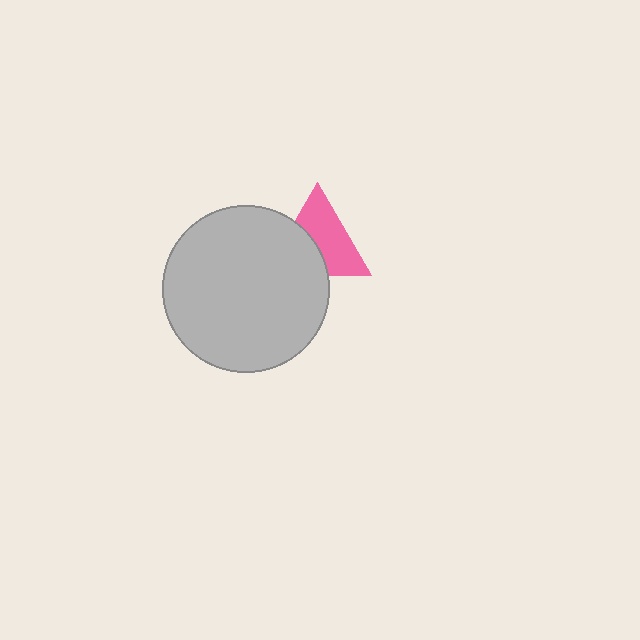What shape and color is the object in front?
The object in front is a light gray circle.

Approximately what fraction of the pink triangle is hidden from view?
Roughly 41% of the pink triangle is hidden behind the light gray circle.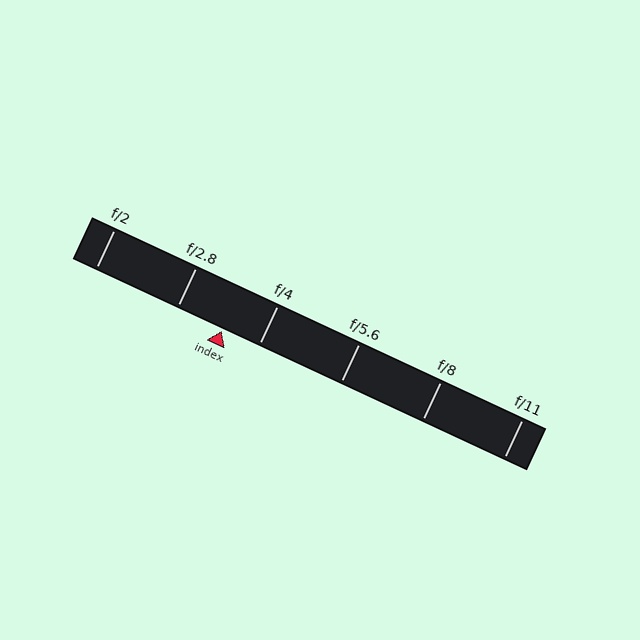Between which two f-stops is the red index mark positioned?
The index mark is between f/2.8 and f/4.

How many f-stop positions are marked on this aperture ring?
There are 6 f-stop positions marked.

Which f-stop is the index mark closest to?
The index mark is closest to f/4.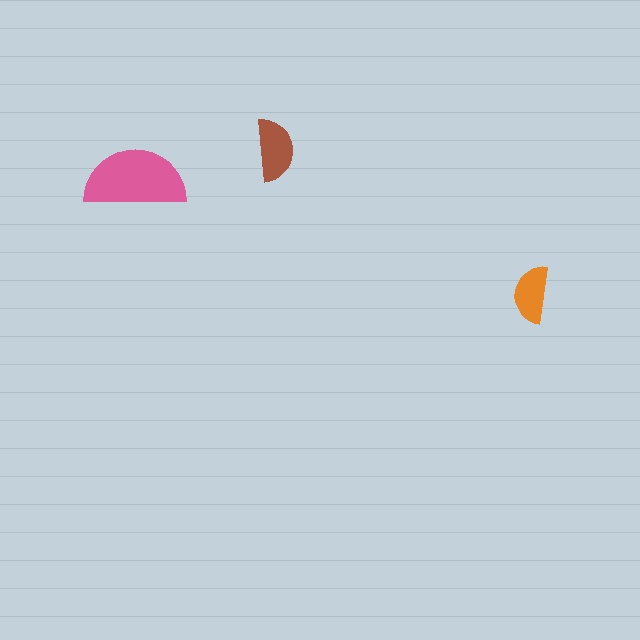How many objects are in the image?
There are 3 objects in the image.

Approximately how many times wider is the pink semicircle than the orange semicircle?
About 2 times wider.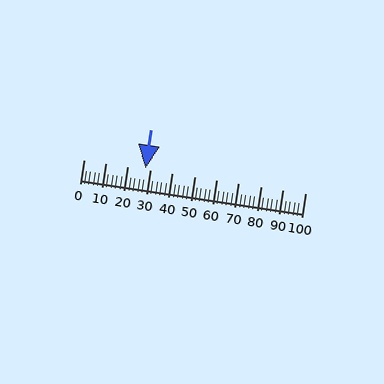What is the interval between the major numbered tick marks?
The major tick marks are spaced 10 units apart.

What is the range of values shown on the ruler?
The ruler shows values from 0 to 100.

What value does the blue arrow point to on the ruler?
The blue arrow points to approximately 28.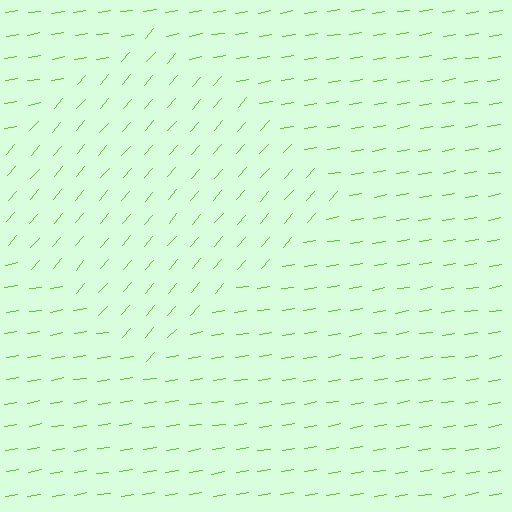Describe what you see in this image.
The image is filled with small lime line segments. A diamond region in the image has lines oriented differently from the surrounding lines, creating a visible texture boundary.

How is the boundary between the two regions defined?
The boundary is defined purely by a change in line orientation (approximately 39 degrees difference). All lines are the same color and thickness.